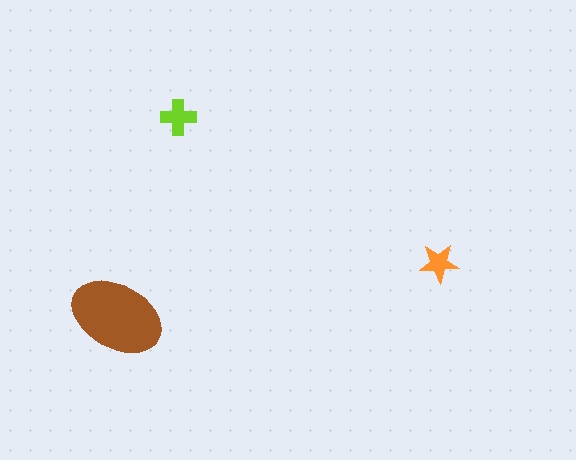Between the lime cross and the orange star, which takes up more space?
The lime cross.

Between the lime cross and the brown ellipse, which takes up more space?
The brown ellipse.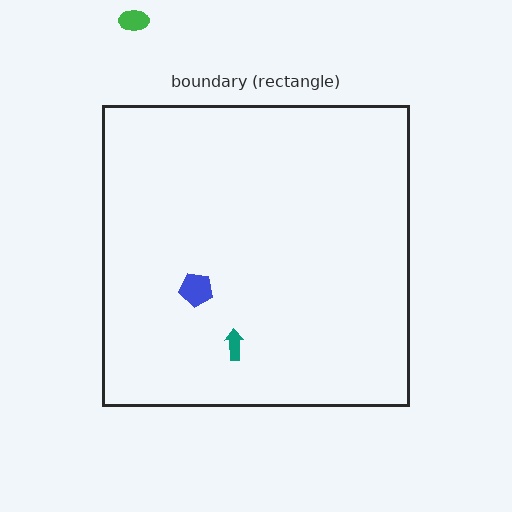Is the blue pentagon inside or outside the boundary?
Inside.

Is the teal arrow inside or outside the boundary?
Inside.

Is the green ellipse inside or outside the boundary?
Outside.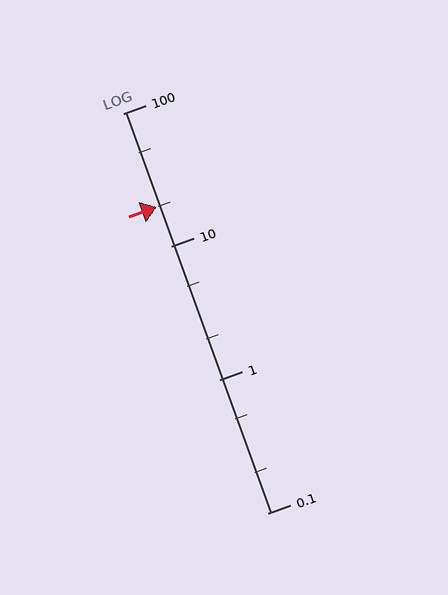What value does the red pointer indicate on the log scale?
The pointer indicates approximately 20.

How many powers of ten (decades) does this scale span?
The scale spans 3 decades, from 0.1 to 100.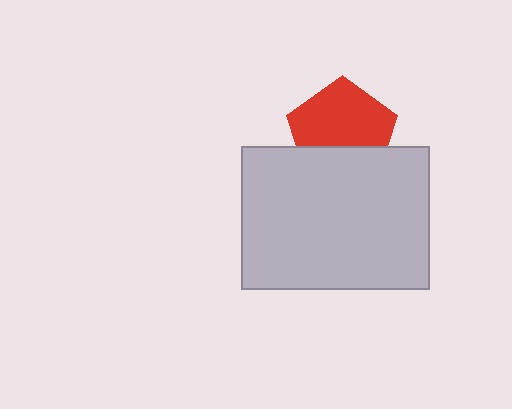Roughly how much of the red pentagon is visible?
About half of it is visible (roughly 65%).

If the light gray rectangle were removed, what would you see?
You would see the complete red pentagon.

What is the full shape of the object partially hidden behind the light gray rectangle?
The partially hidden object is a red pentagon.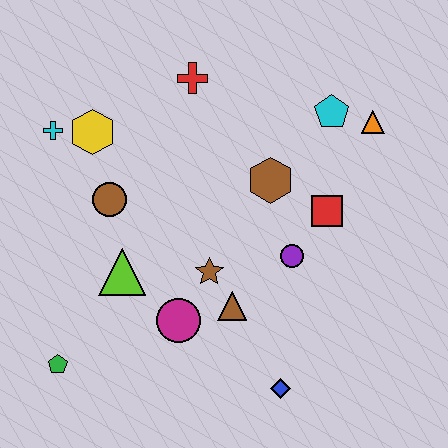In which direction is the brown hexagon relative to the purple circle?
The brown hexagon is above the purple circle.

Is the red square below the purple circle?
No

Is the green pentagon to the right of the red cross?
No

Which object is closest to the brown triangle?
The brown star is closest to the brown triangle.